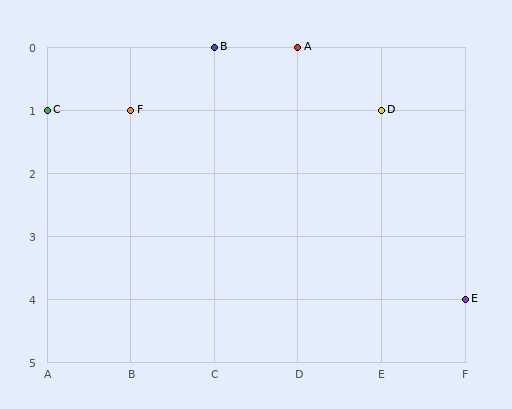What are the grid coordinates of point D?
Point D is at grid coordinates (E, 1).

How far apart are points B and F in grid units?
Points B and F are 1 column and 1 row apart (about 1.4 grid units diagonally).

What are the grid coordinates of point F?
Point F is at grid coordinates (B, 1).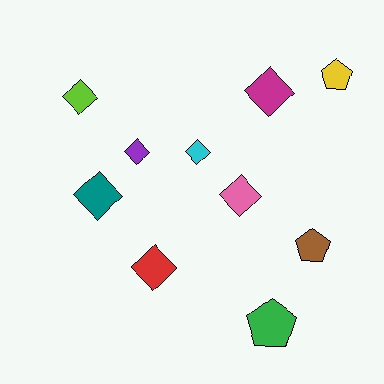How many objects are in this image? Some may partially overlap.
There are 10 objects.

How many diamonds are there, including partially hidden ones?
There are 7 diamonds.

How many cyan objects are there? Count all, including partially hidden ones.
There is 1 cyan object.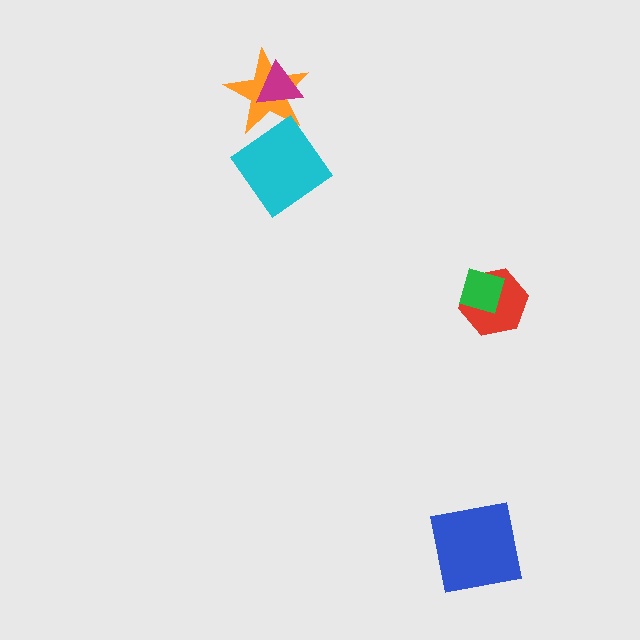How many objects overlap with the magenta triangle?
1 object overlaps with the magenta triangle.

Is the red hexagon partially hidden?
Yes, it is partially covered by another shape.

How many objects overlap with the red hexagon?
1 object overlaps with the red hexagon.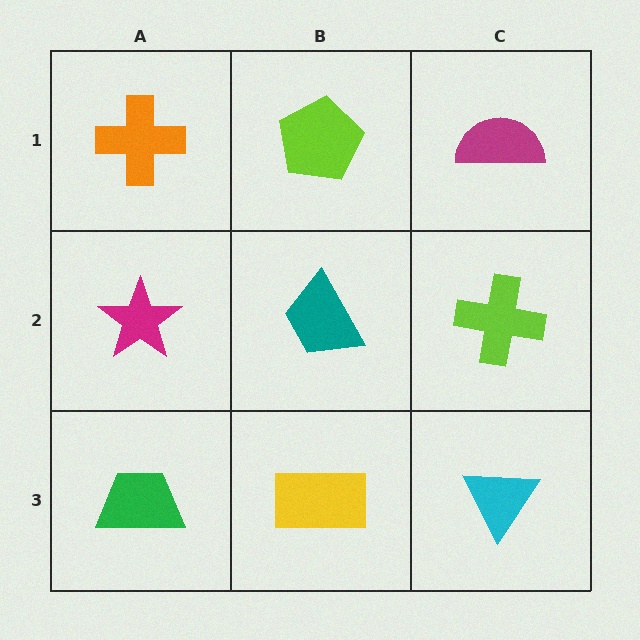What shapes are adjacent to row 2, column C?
A magenta semicircle (row 1, column C), a cyan triangle (row 3, column C), a teal trapezoid (row 2, column B).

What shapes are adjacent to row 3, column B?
A teal trapezoid (row 2, column B), a green trapezoid (row 3, column A), a cyan triangle (row 3, column C).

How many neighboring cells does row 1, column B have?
3.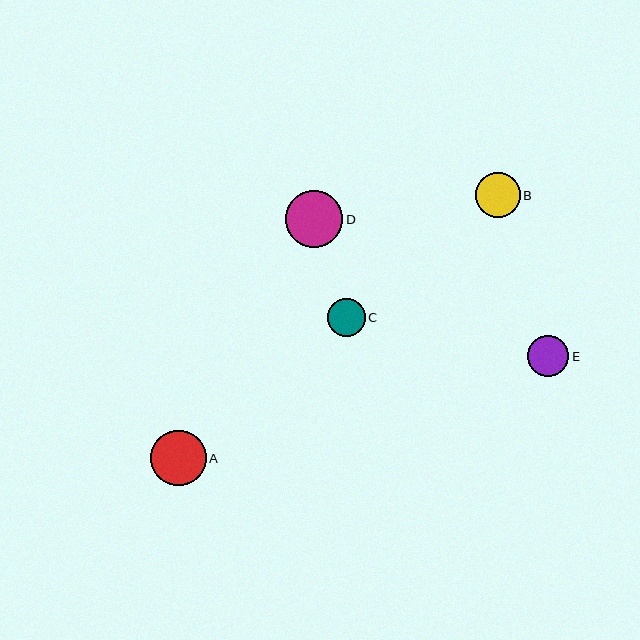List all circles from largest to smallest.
From largest to smallest: D, A, B, E, C.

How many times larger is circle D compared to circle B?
Circle D is approximately 1.3 times the size of circle B.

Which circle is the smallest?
Circle C is the smallest with a size of approximately 38 pixels.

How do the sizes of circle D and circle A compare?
Circle D and circle A are approximately the same size.